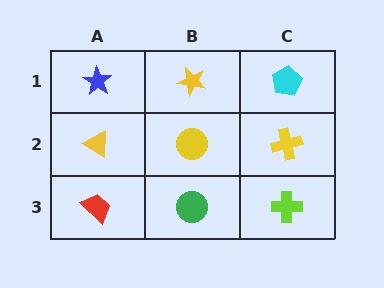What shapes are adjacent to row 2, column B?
A yellow star (row 1, column B), a green circle (row 3, column B), a yellow triangle (row 2, column A), a yellow cross (row 2, column C).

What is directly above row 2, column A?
A blue star.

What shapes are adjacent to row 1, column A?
A yellow triangle (row 2, column A), a yellow star (row 1, column B).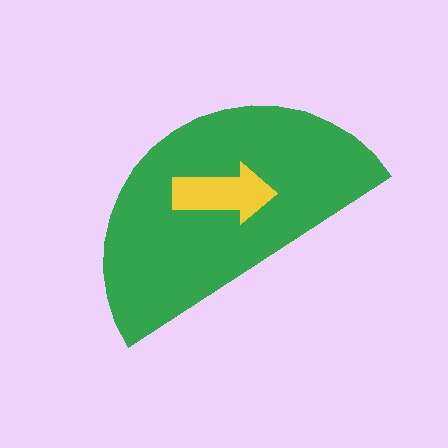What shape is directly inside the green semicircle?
The yellow arrow.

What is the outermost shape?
The green semicircle.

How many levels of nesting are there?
2.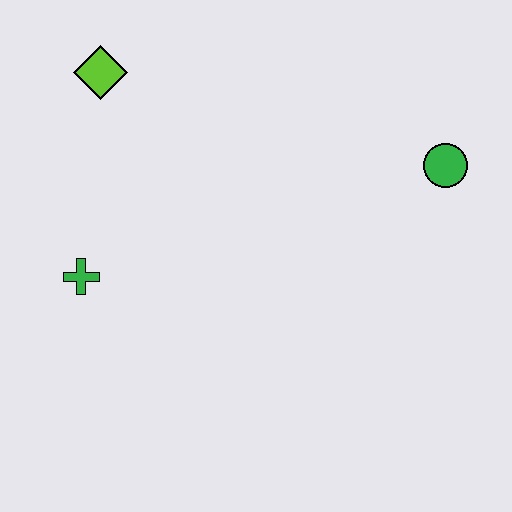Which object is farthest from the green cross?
The green circle is farthest from the green cross.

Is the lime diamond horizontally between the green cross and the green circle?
Yes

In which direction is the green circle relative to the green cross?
The green circle is to the right of the green cross.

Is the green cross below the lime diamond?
Yes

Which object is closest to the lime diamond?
The green cross is closest to the lime diamond.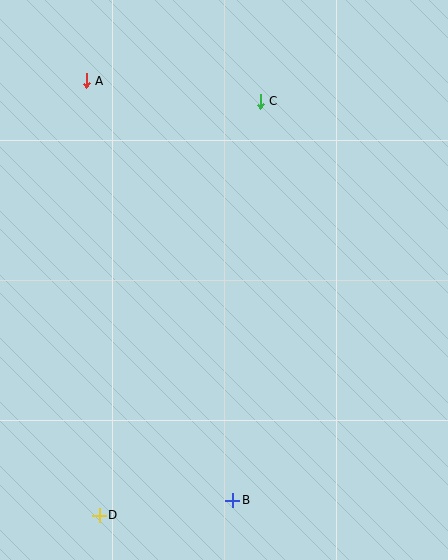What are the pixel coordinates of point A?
Point A is at (86, 81).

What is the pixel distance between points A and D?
The distance between A and D is 435 pixels.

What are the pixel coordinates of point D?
Point D is at (99, 515).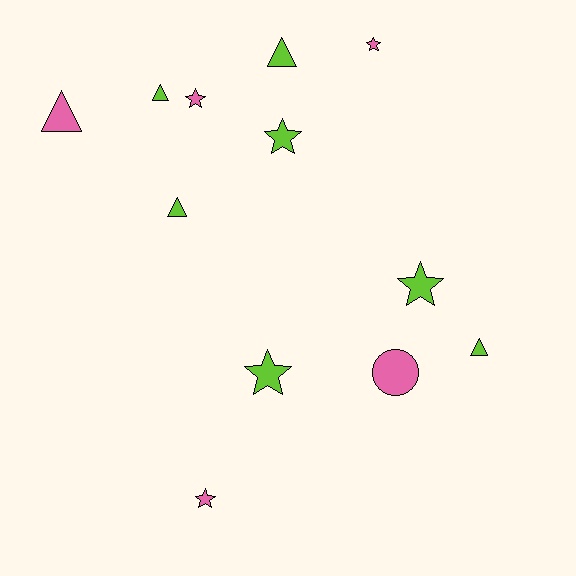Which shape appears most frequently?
Star, with 6 objects.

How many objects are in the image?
There are 12 objects.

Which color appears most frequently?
Lime, with 7 objects.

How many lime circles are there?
There are no lime circles.